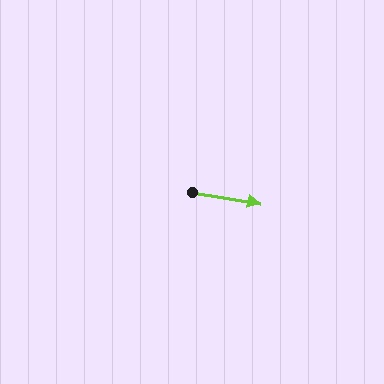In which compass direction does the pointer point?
East.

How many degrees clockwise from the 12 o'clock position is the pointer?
Approximately 99 degrees.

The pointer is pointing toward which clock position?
Roughly 3 o'clock.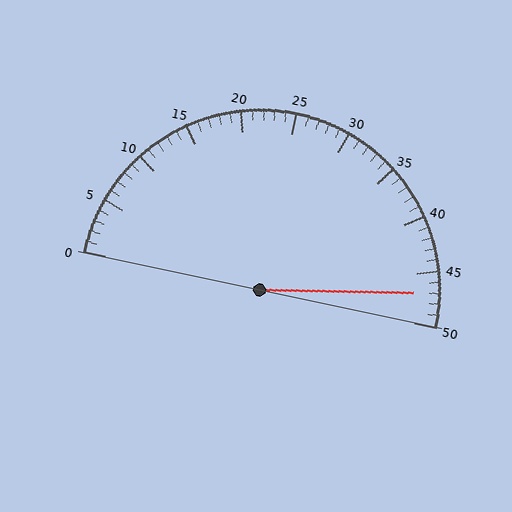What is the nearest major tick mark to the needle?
The nearest major tick mark is 45.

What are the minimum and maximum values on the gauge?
The gauge ranges from 0 to 50.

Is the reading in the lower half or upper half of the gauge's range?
The reading is in the upper half of the range (0 to 50).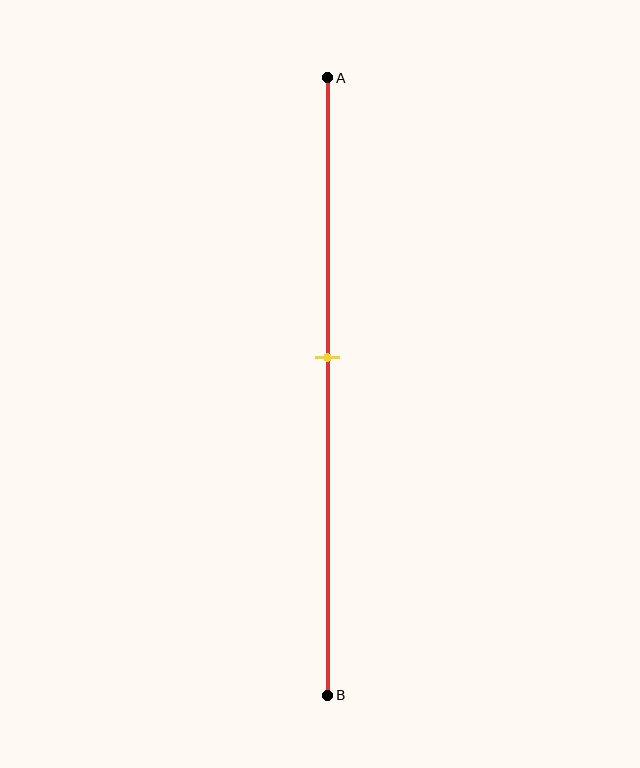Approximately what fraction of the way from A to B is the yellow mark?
The yellow mark is approximately 45% of the way from A to B.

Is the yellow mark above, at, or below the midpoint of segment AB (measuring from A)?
The yellow mark is above the midpoint of segment AB.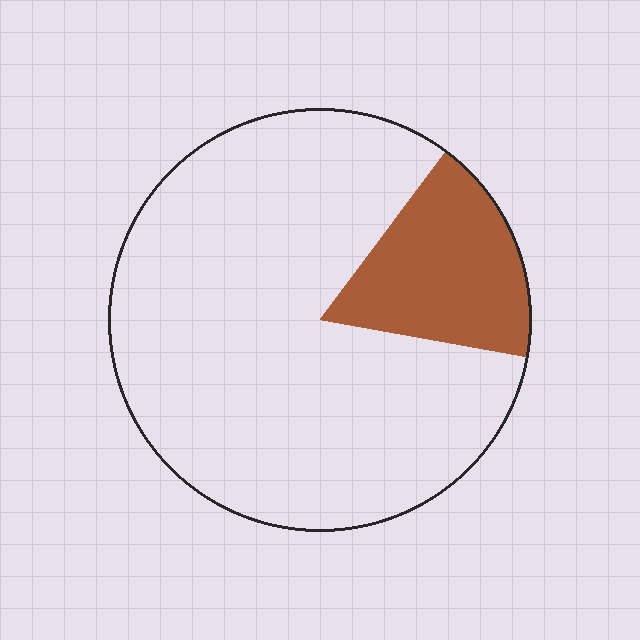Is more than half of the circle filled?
No.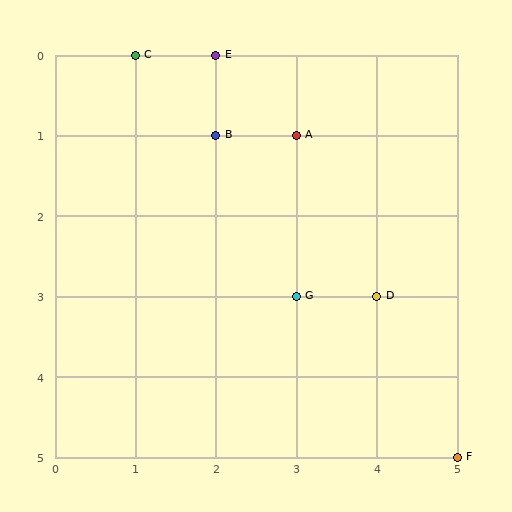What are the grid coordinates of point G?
Point G is at grid coordinates (3, 3).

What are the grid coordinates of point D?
Point D is at grid coordinates (4, 3).